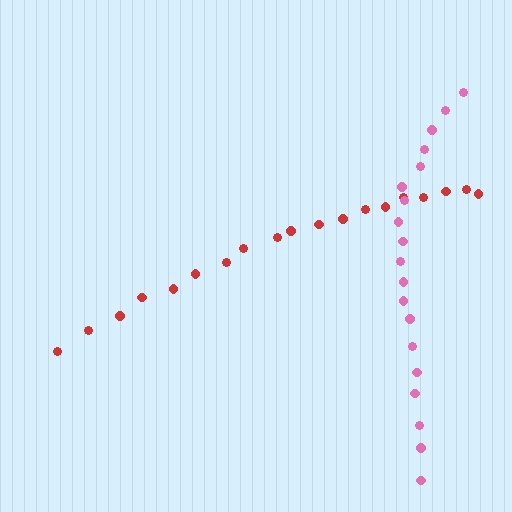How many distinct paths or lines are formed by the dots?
There are 2 distinct paths.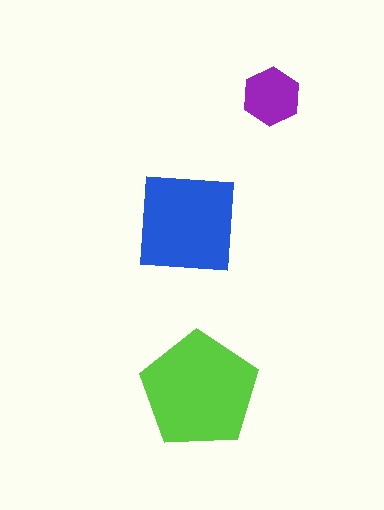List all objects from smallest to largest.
The purple hexagon, the blue square, the lime pentagon.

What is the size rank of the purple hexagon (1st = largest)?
3rd.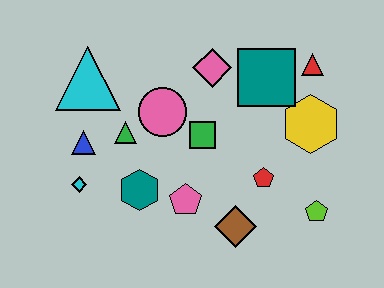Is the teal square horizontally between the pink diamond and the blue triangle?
No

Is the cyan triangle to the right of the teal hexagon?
No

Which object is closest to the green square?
The pink circle is closest to the green square.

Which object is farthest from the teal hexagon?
The red triangle is farthest from the teal hexagon.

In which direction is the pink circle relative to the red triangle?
The pink circle is to the left of the red triangle.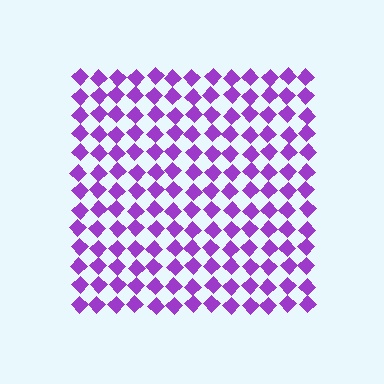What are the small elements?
The small elements are diamonds.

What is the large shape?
The large shape is a square.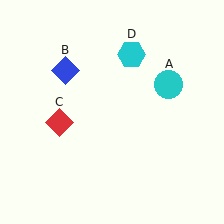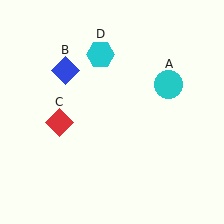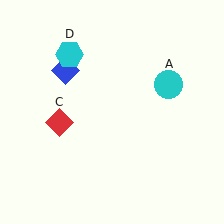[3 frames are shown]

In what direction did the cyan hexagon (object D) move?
The cyan hexagon (object D) moved left.